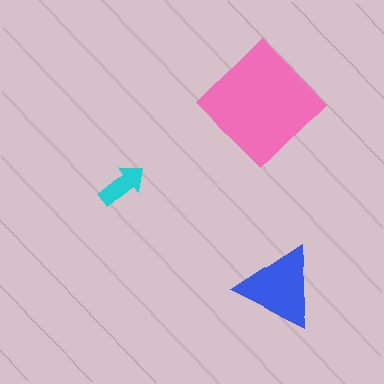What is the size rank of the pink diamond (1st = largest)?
1st.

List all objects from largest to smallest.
The pink diamond, the blue triangle, the cyan arrow.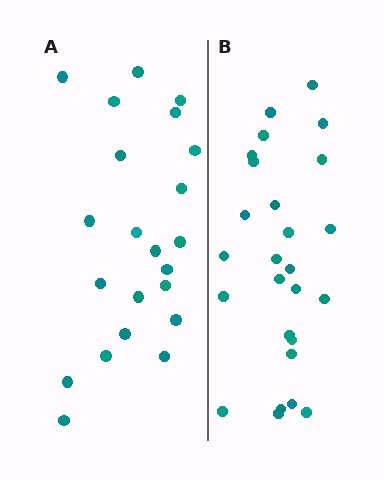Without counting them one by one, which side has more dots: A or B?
Region B (the right region) has more dots.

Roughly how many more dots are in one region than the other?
Region B has about 4 more dots than region A.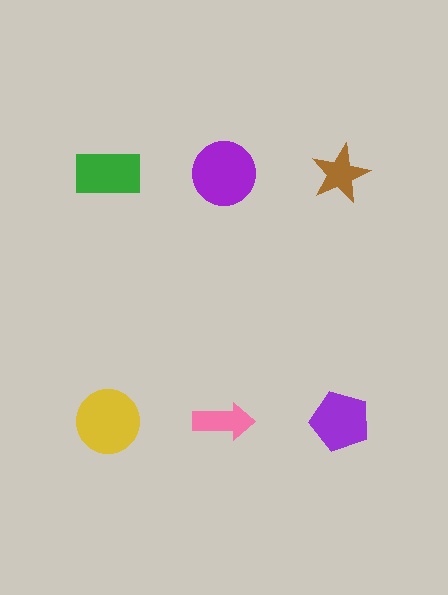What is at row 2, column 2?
A pink arrow.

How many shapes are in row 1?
3 shapes.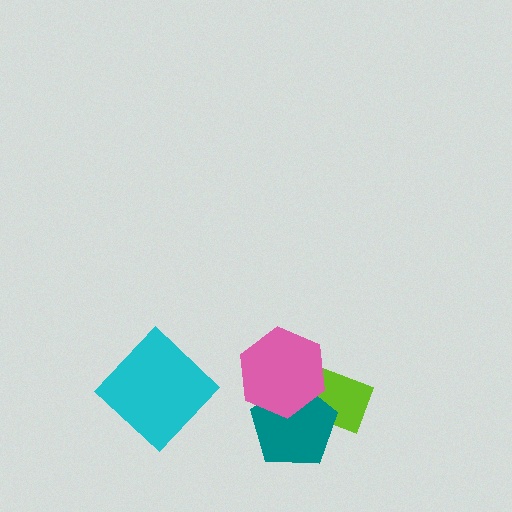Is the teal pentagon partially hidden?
Yes, it is partially covered by another shape.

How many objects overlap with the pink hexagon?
2 objects overlap with the pink hexagon.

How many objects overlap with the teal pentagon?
2 objects overlap with the teal pentagon.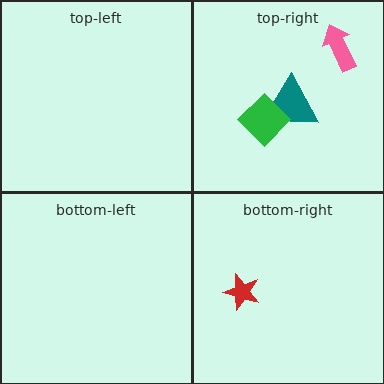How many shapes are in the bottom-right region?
1.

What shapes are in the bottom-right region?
The red star.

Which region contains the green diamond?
The top-right region.